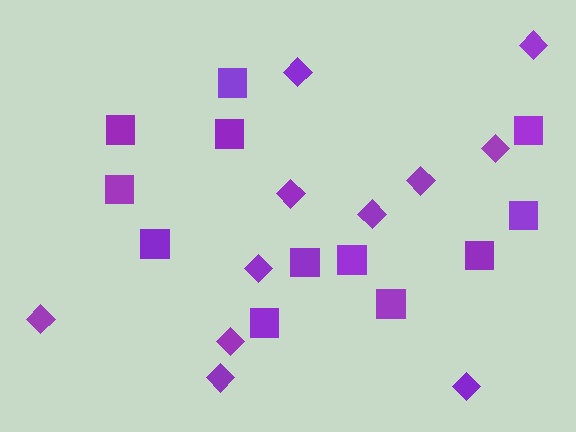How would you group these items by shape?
There are 2 groups: one group of squares (12) and one group of diamonds (11).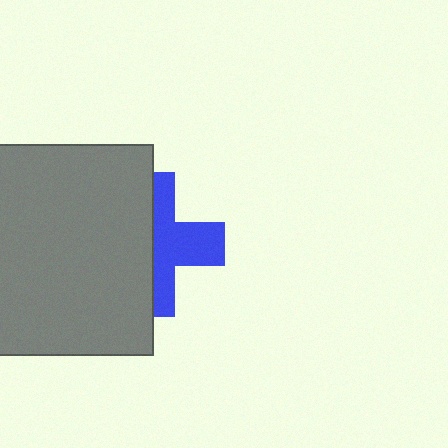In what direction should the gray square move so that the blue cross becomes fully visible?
The gray square should move left. That is the shortest direction to clear the overlap and leave the blue cross fully visible.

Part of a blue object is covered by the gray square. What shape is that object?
It is a cross.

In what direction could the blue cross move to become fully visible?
The blue cross could move right. That would shift it out from behind the gray square entirely.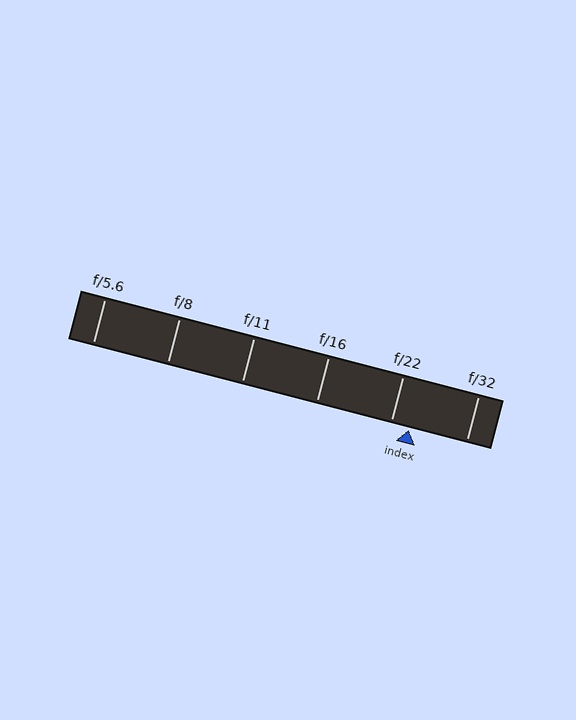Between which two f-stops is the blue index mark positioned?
The index mark is between f/22 and f/32.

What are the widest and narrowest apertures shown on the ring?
The widest aperture shown is f/5.6 and the narrowest is f/32.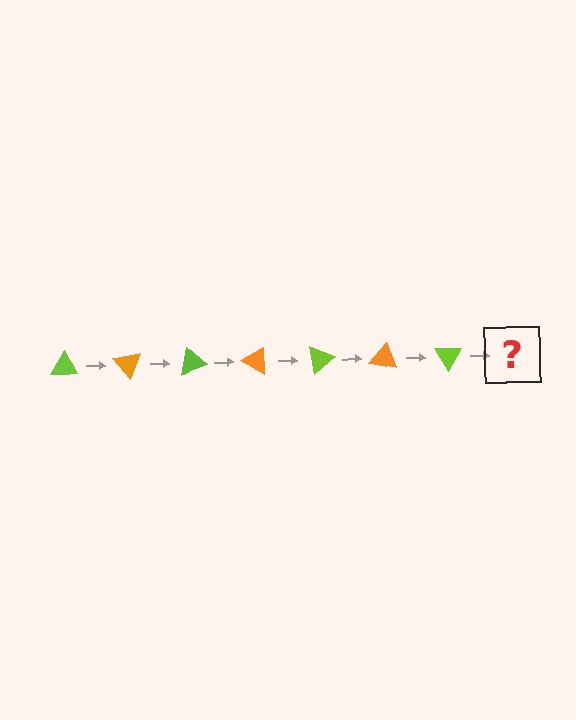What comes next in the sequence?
The next element should be an orange triangle, rotated 350 degrees from the start.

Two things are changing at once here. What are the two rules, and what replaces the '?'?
The two rules are that it rotates 50 degrees each step and the color cycles through lime and orange. The '?' should be an orange triangle, rotated 350 degrees from the start.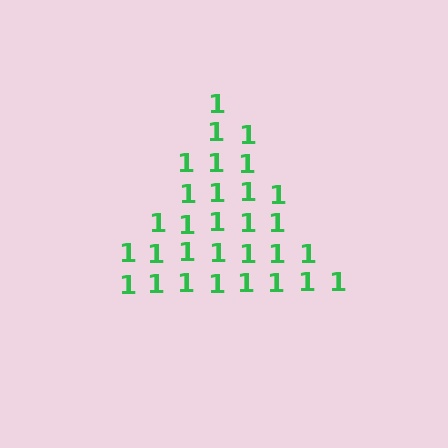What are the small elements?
The small elements are digit 1's.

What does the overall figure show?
The overall figure shows a triangle.